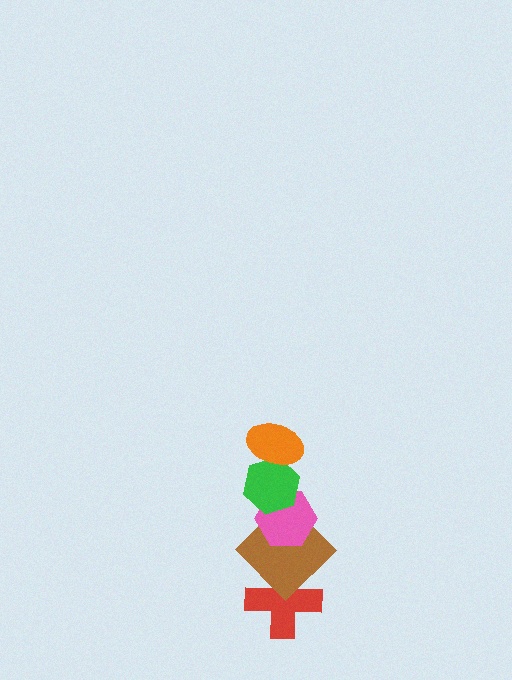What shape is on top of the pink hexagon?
The green hexagon is on top of the pink hexagon.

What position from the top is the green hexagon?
The green hexagon is 2nd from the top.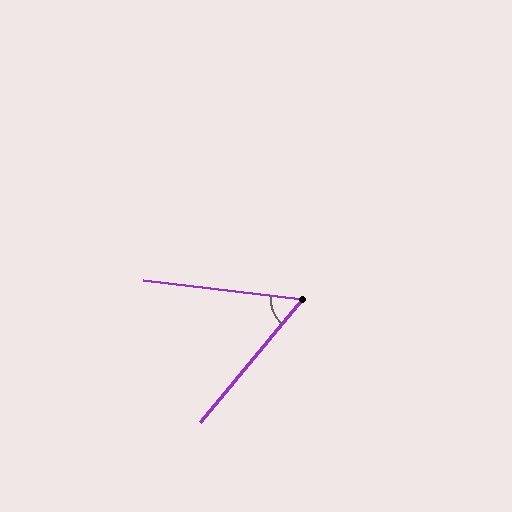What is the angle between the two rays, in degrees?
Approximately 57 degrees.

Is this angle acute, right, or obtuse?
It is acute.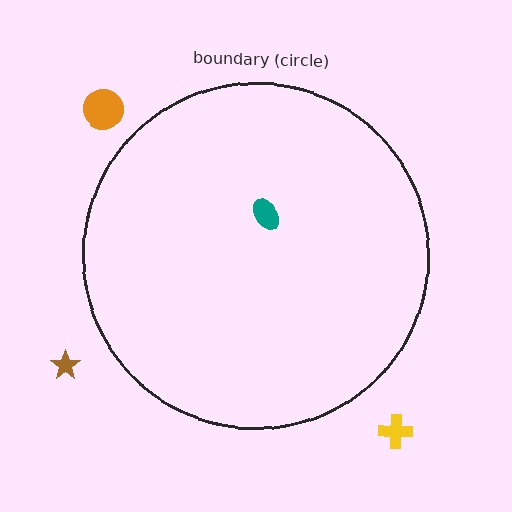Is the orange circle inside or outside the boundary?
Outside.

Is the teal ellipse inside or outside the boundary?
Inside.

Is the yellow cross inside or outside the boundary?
Outside.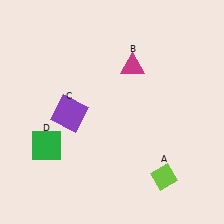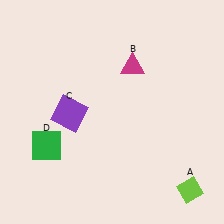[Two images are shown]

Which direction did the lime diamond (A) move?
The lime diamond (A) moved right.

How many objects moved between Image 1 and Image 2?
1 object moved between the two images.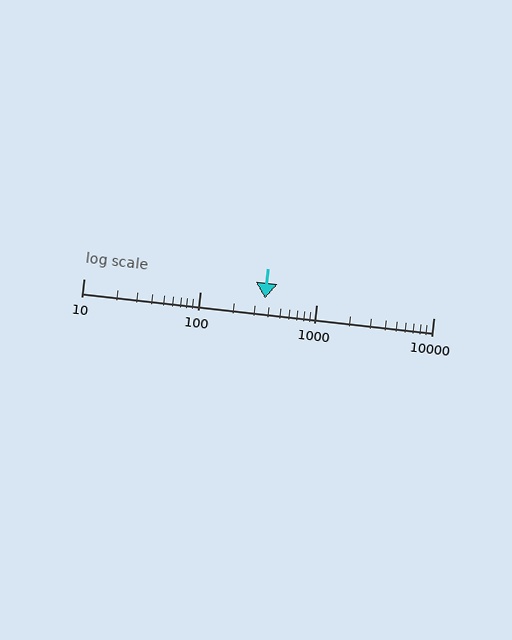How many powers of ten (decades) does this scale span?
The scale spans 3 decades, from 10 to 10000.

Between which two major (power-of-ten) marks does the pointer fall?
The pointer is between 100 and 1000.